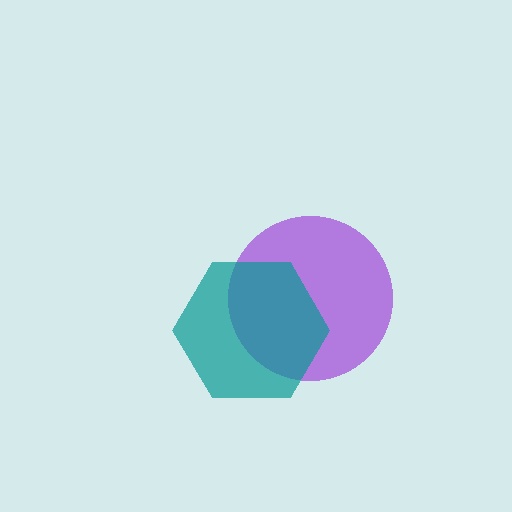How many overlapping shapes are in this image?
There are 2 overlapping shapes in the image.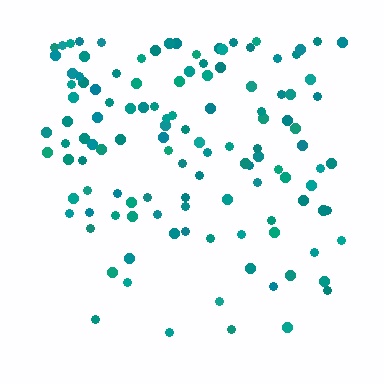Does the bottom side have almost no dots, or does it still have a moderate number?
Still a moderate number, just noticeably fewer than the top.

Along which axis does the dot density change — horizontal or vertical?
Vertical.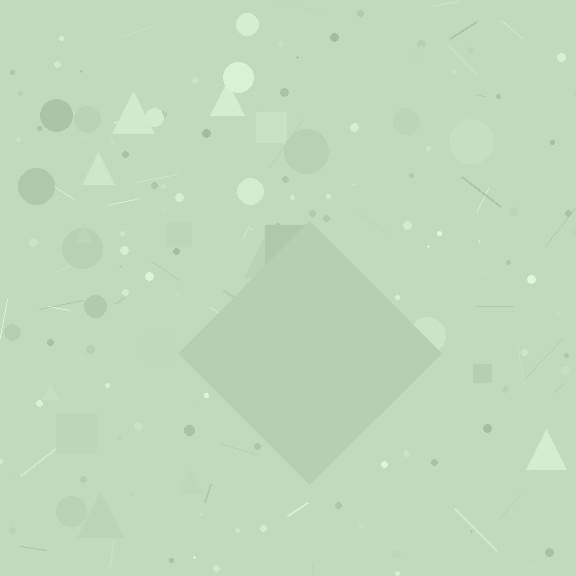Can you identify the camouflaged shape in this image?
The camouflaged shape is a diamond.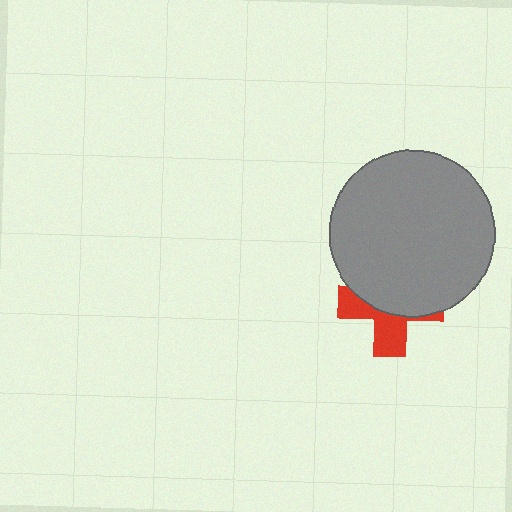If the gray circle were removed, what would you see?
You would see the complete red cross.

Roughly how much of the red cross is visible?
A small part of it is visible (roughly 41%).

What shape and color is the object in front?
The object in front is a gray circle.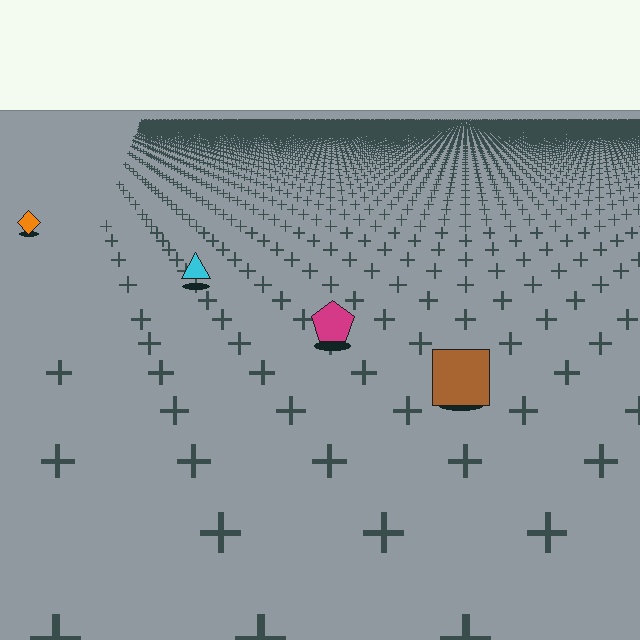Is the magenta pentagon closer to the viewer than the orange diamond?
Yes. The magenta pentagon is closer — you can tell from the texture gradient: the ground texture is coarser near it.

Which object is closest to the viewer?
The brown square is closest. The texture marks near it are larger and more spread out.